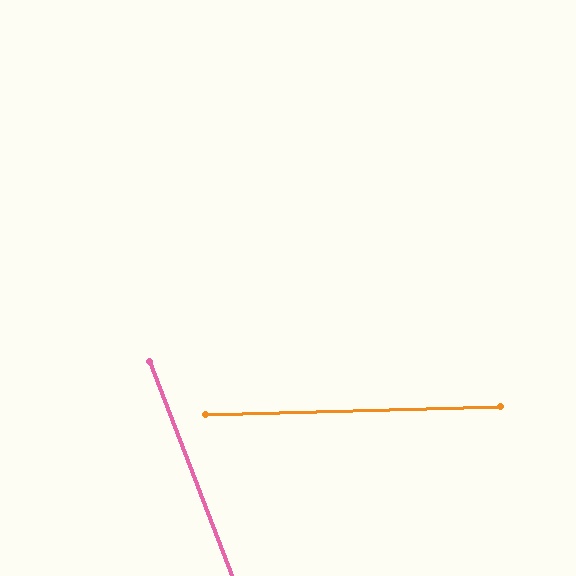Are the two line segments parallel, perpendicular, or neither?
Neither parallel nor perpendicular — they differ by about 71°.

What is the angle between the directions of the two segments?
Approximately 71 degrees.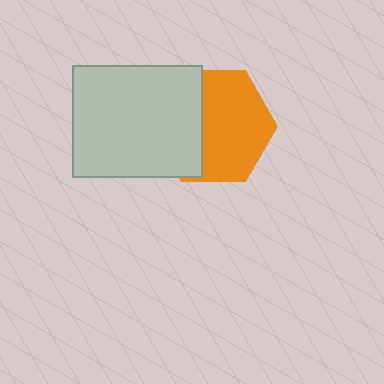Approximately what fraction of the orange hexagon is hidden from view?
Roughly 39% of the orange hexagon is hidden behind the light gray rectangle.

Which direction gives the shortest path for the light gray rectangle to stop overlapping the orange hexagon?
Moving left gives the shortest separation.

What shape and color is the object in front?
The object in front is a light gray rectangle.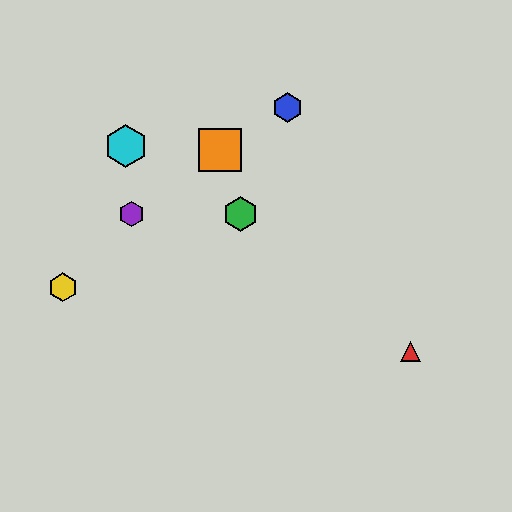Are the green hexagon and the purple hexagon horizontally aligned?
Yes, both are at y≈214.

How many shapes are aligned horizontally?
2 shapes (the green hexagon, the purple hexagon) are aligned horizontally.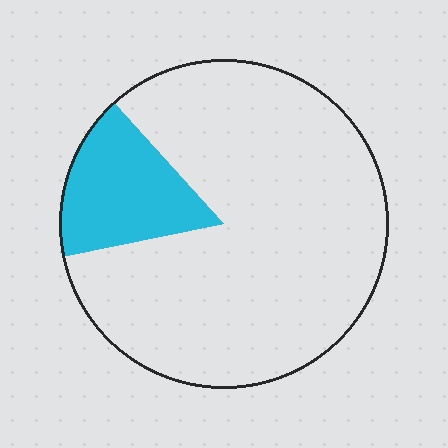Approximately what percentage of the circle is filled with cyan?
Approximately 15%.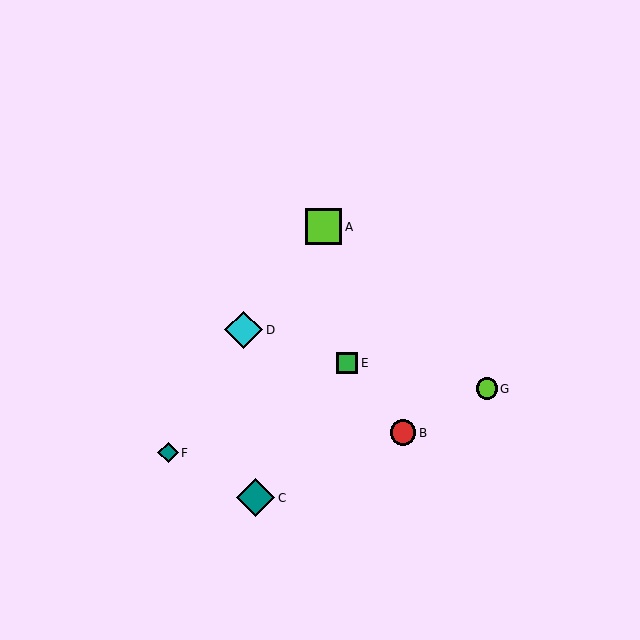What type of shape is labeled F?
Shape F is a teal diamond.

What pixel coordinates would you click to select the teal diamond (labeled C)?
Click at (256, 498) to select the teal diamond C.